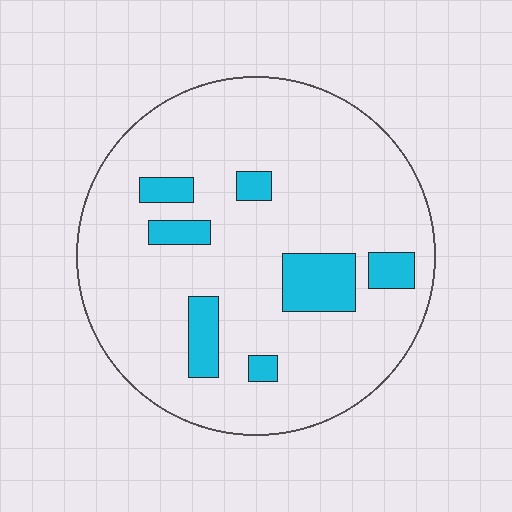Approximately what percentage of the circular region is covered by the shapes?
Approximately 15%.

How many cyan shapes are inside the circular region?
7.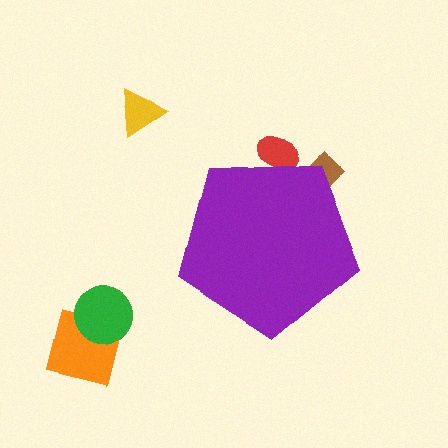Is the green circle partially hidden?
No, the green circle is fully visible.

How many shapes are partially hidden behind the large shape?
2 shapes are partially hidden.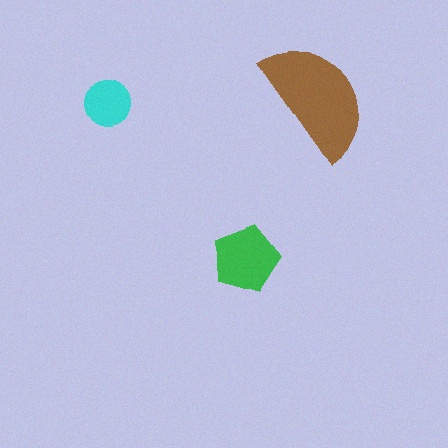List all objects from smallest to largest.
The cyan circle, the green pentagon, the brown semicircle.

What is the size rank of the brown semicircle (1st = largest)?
1st.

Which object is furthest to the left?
The cyan circle is leftmost.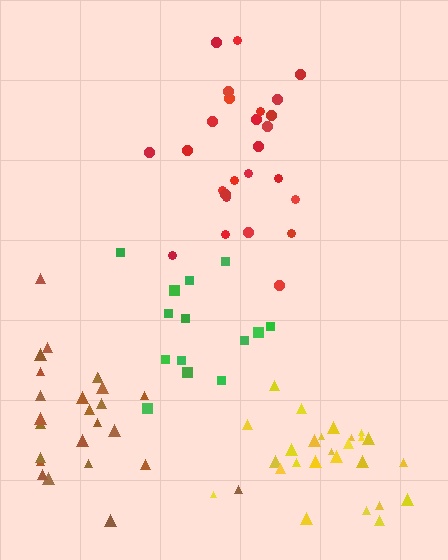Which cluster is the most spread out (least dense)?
Green.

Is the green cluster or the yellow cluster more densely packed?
Yellow.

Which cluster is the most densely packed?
Yellow.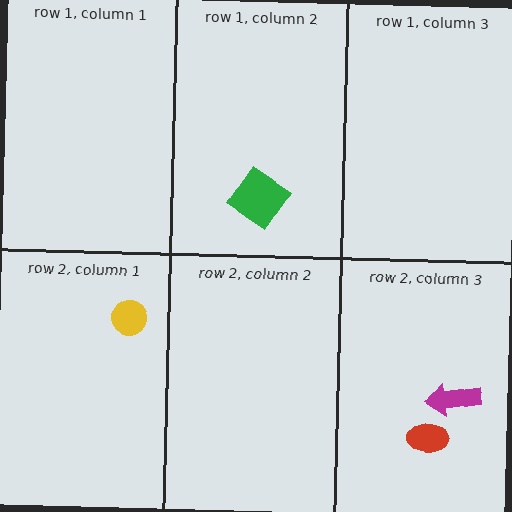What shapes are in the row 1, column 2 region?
The green diamond.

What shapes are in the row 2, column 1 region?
The yellow circle.